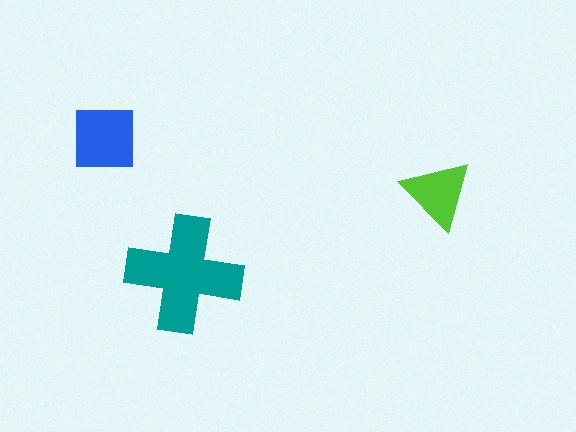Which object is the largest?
The teal cross.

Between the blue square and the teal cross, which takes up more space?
The teal cross.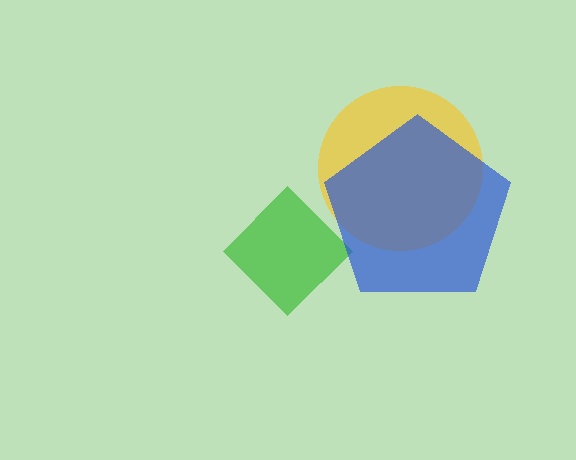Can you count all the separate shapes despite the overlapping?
Yes, there are 3 separate shapes.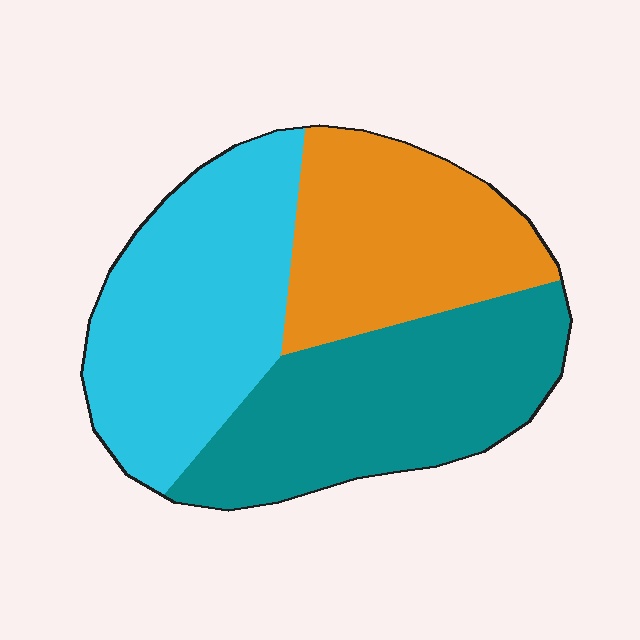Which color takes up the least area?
Orange, at roughly 30%.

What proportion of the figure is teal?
Teal covers about 35% of the figure.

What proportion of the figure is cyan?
Cyan covers around 35% of the figure.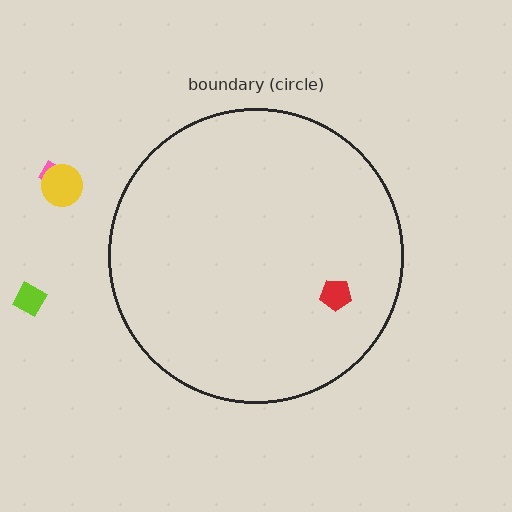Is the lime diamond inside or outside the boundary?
Outside.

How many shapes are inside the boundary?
1 inside, 3 outside.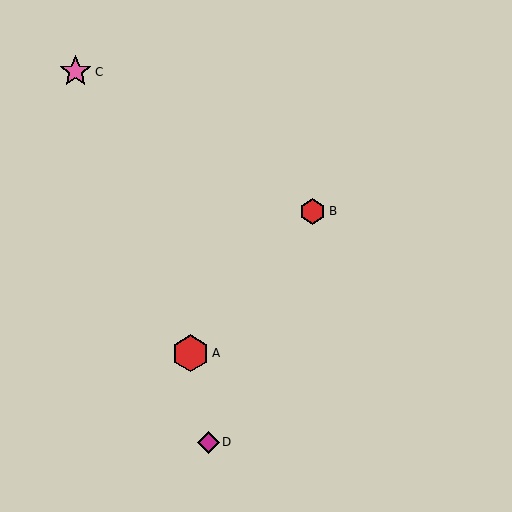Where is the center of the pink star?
The center of the pink star is at (76, 72).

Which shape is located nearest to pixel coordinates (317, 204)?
The red hexagon (labeled B) at (313, 211) is nearest to that location.